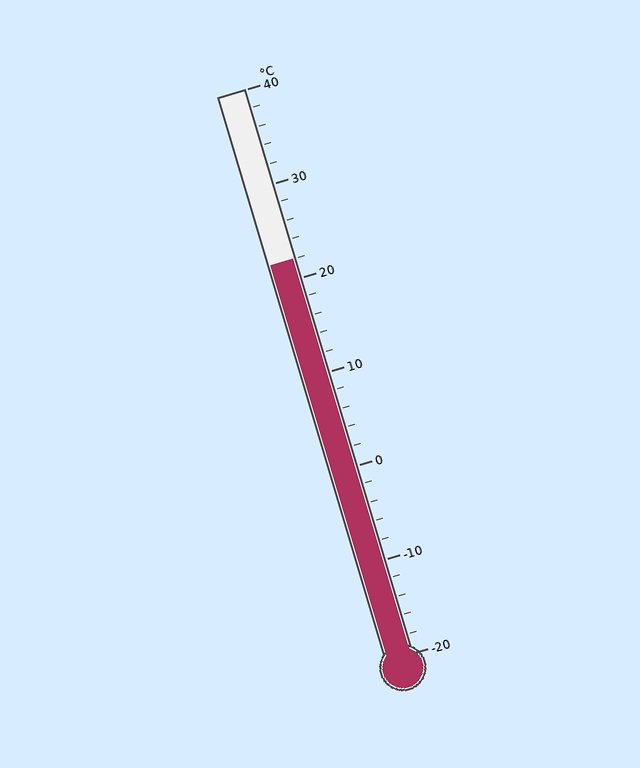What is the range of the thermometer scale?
The thermometer scale ranges from -20°C to 40°C.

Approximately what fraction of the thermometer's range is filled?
The thermometer is filled to approximately 70% of its range.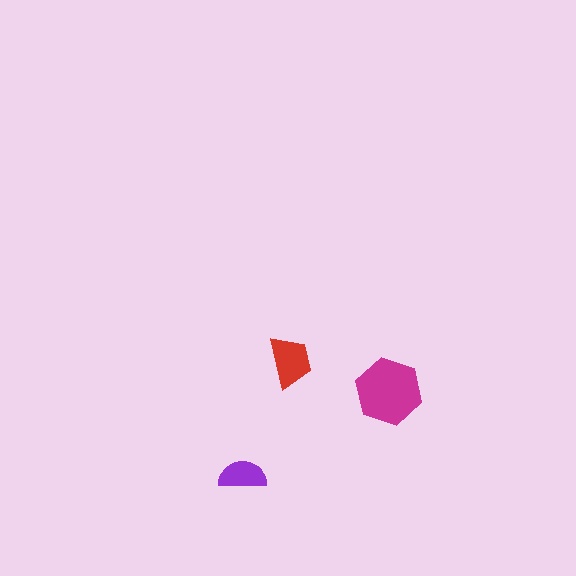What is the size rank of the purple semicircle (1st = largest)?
3rd.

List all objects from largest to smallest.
The magenta hexagon, the red trapezoid, the purple semicircle.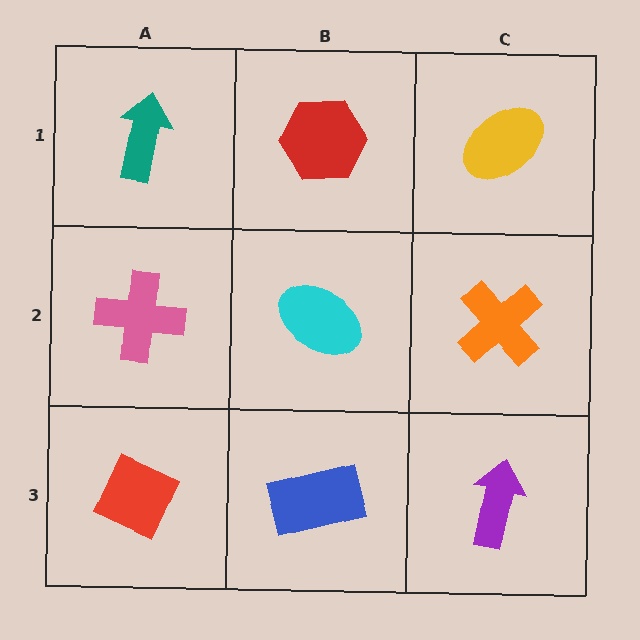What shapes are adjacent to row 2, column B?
A red hexagon (row 1, column B), a blue rectangle (row 3, column B), a pink cross (row 2, column A), an orange cross (row 2, column C).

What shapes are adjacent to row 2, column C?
A yellow ellipse (row 1, column C), a purple arrow (row 3, column C), a cyan ellipse (row 2, column B).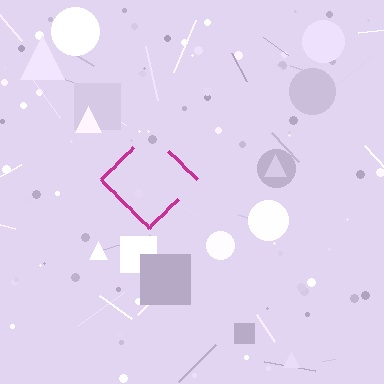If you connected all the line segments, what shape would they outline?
They would outline a diamond.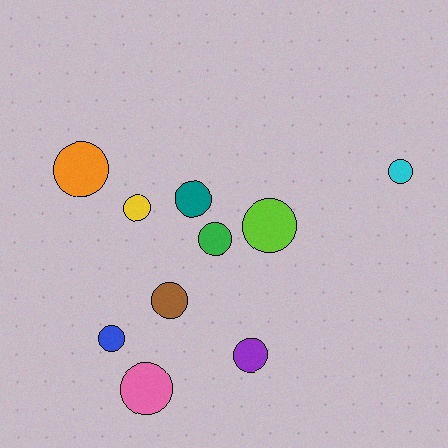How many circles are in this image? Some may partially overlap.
There are 10 circles.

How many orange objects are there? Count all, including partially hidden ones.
There is 1 orange object.